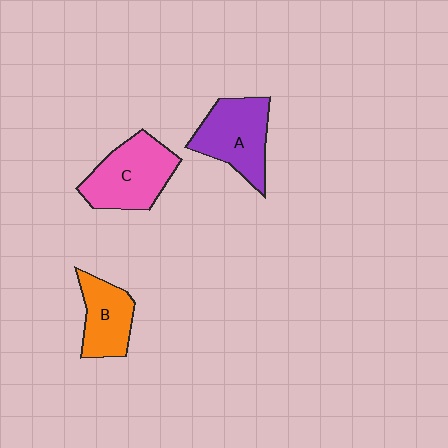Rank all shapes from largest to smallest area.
From largest to smallest: C (pink), A (purple), B (orange).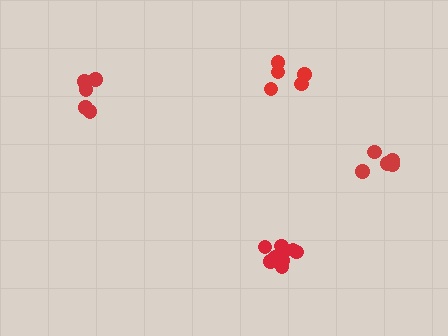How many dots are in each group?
Group 1: 5 dots, Group 2: 10 dots, Group 3: 5 dots, Group 4: 5 dots (25 total).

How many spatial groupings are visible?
There are 4 spatial groupings.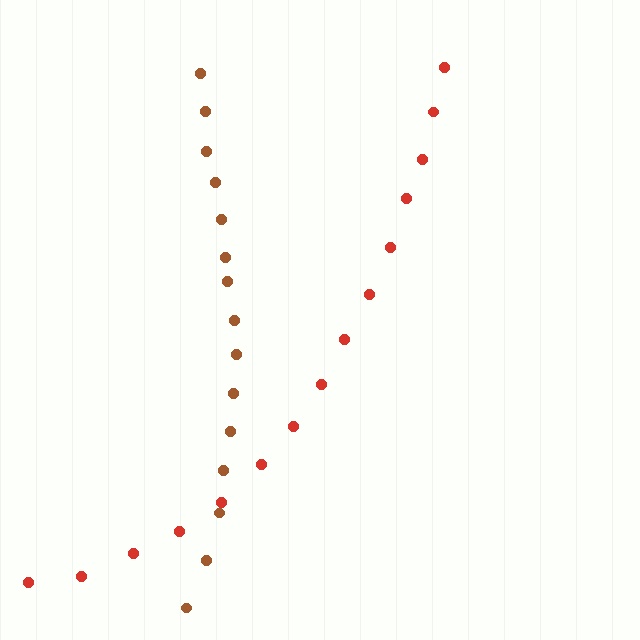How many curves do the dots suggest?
There are 2 distinct paths.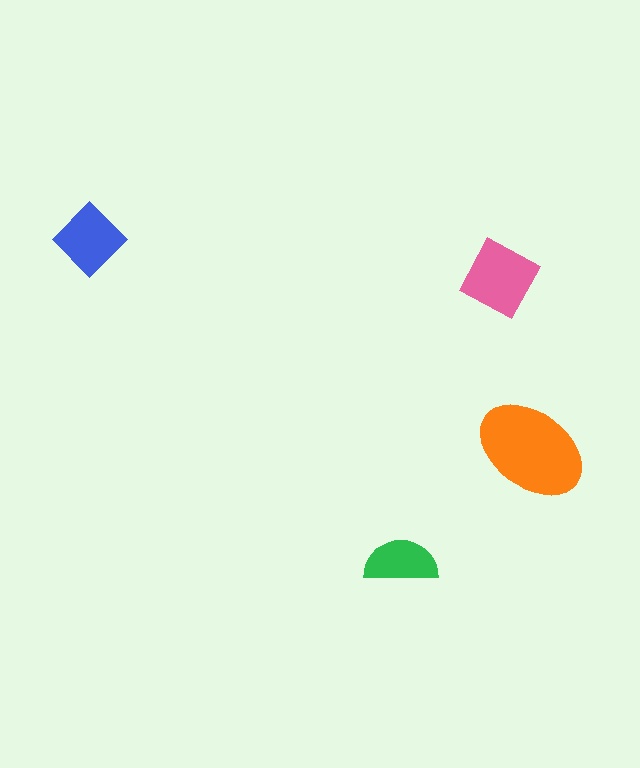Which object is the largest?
The orange ellipse.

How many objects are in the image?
There are 4 objects in the image.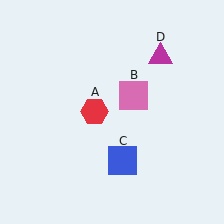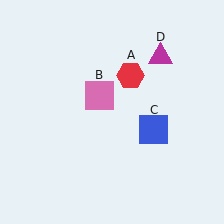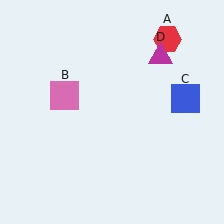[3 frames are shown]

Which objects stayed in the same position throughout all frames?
Magenta triangle (object D) remained stationary.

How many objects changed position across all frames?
3 objects changed position: red hexagon (object A), pink square (object B), blue square (object C).